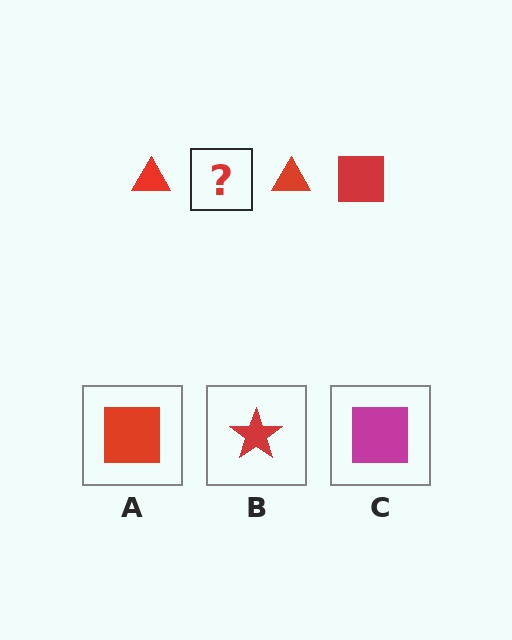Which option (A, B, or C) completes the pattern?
A.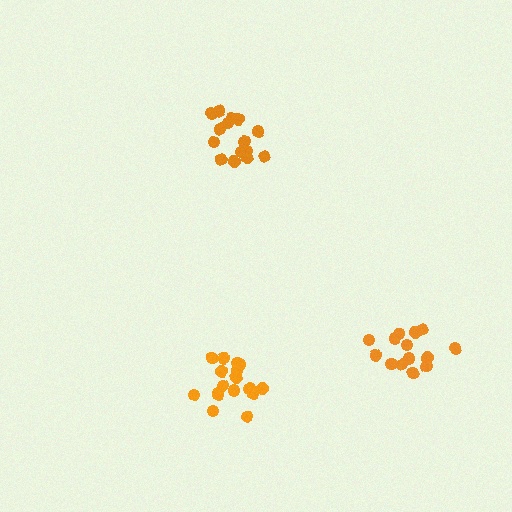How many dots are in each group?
Group 1: 17 dots, Group 2: 16 dots, Group 3: 14 dots (47 total).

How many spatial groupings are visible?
There are 3 spatial groupings.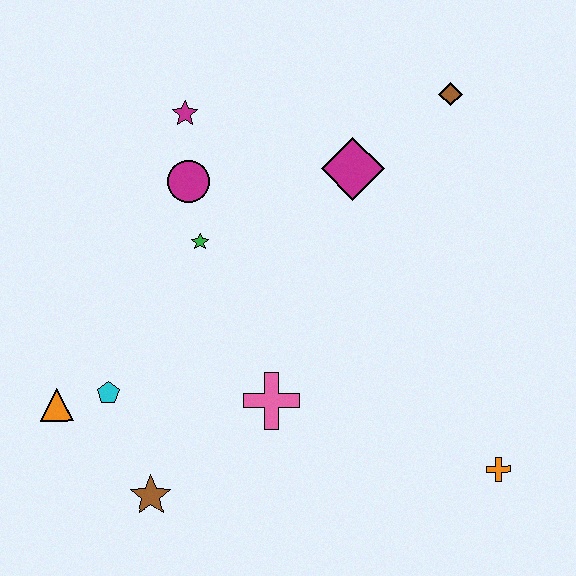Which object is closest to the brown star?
The cyan pentagon is closest to the brown star.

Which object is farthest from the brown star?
The brown diamond is farthest from the brown star.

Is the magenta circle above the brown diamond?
No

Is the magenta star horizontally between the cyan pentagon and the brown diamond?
Yes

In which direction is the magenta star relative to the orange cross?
The magenta star is above the orange cross.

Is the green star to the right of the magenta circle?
Yes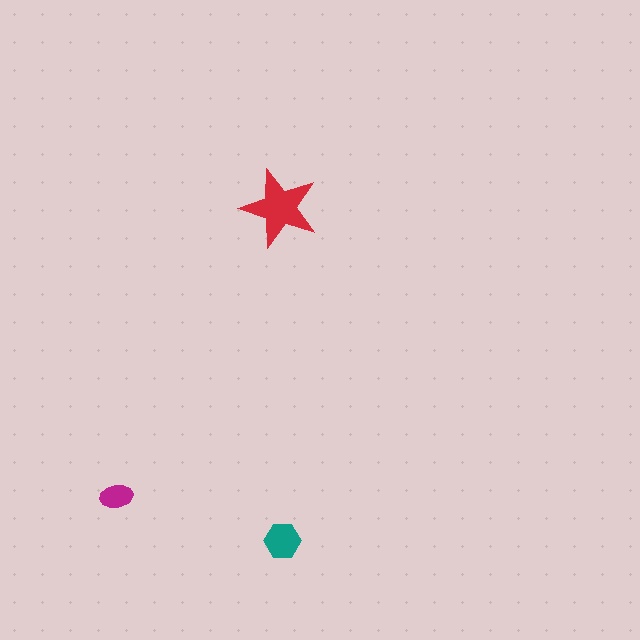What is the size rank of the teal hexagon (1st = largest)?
2nd.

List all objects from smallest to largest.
The magenta ellipse, the teal hexagon, the red star.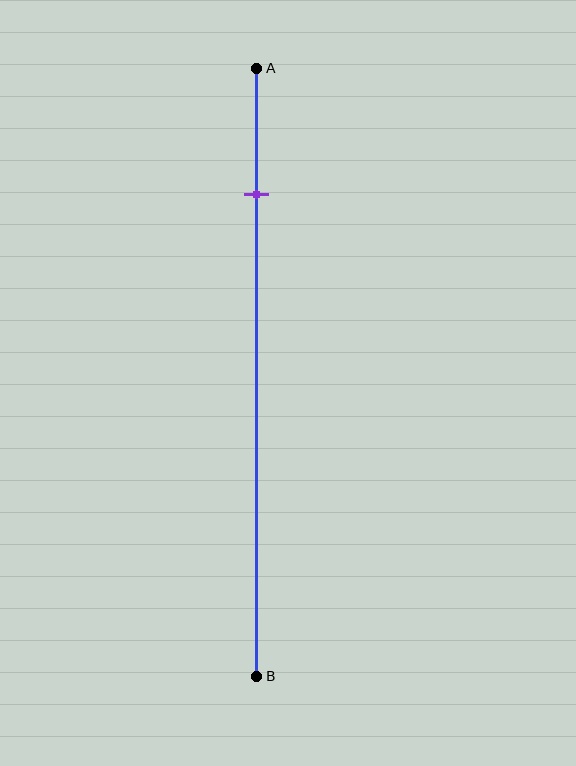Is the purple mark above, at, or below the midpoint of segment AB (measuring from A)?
The purple mark is above the midpoint of segment AB.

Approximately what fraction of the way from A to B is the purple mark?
The purple mark is approximately 20% of the way from A to B.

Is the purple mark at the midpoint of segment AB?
No, the mark is at about 20% from A, not at the 50% midpoint.